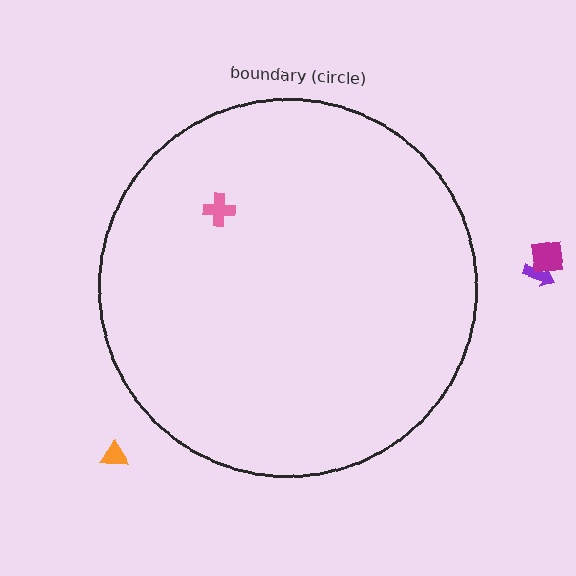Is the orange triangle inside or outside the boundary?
Outside.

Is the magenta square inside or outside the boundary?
Outside.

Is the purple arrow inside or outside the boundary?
Outside.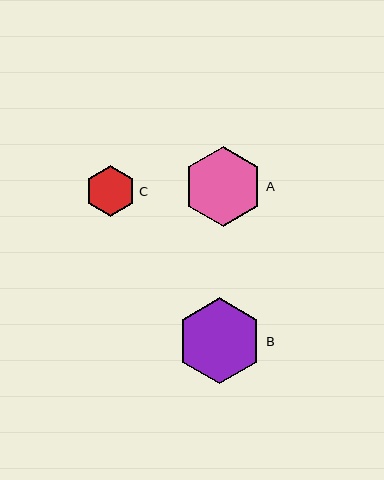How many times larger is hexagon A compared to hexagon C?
Hexagon A is approximately 1.5 times the size of hexagon C.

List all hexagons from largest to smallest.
From largest to smallest: B, A, C.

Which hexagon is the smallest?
Hexagon C is the smallest with a size of approximately 51 pixels.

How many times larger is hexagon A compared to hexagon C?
Hexagon A is approximately 1.5 times the size of hexagon C.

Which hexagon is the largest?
Hexagon B is the largest with a size of approximately 86 pixels.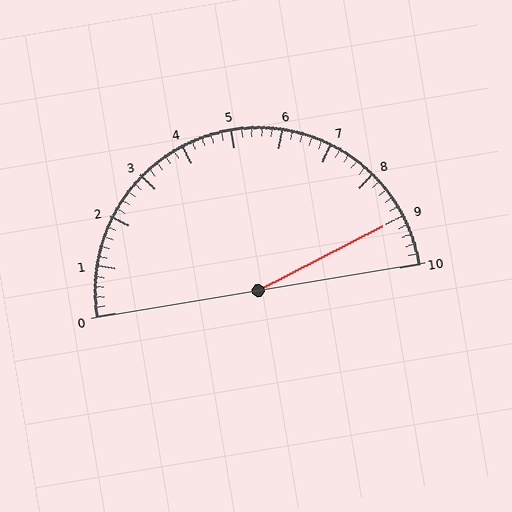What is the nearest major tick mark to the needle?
The nearest major tick mark is 9.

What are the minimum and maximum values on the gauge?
The gauge ranges from 0 to 10.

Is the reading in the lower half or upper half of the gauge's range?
The reading is in the upper half of the range (0 to 10).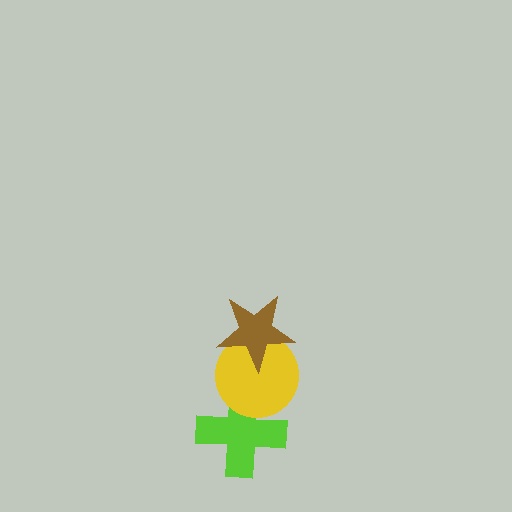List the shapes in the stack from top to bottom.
From top to bottom: the brown star, the yellow circle, the lime cross.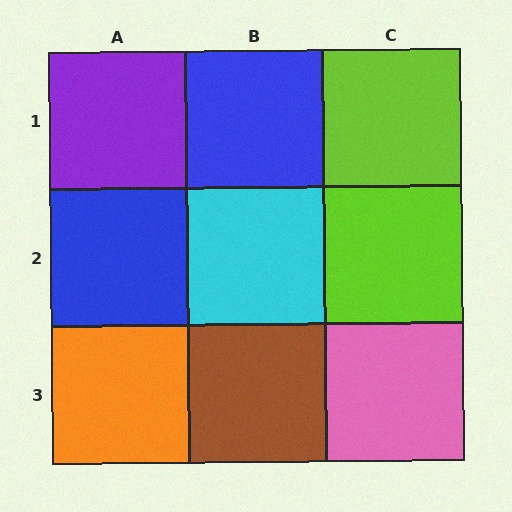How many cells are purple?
1 cell is purple.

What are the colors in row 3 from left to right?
Orange, brown, pink.